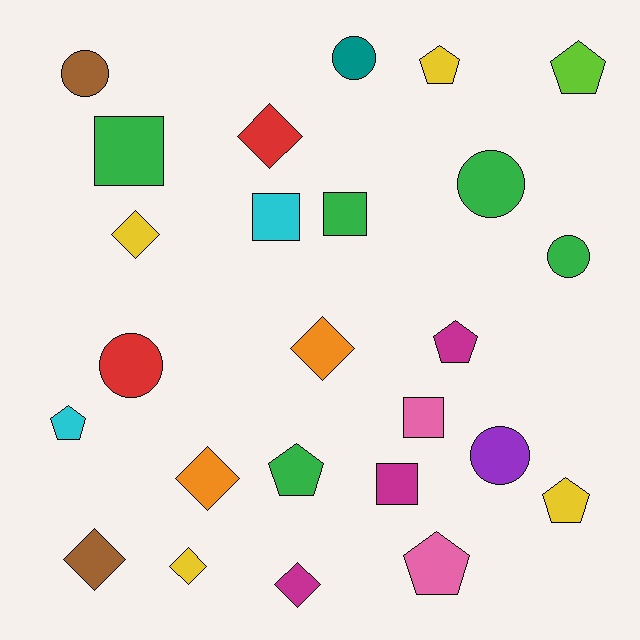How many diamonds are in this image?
There are 7 diamonds.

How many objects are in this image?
There are 25 objects.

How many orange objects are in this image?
There are 2 orange objects.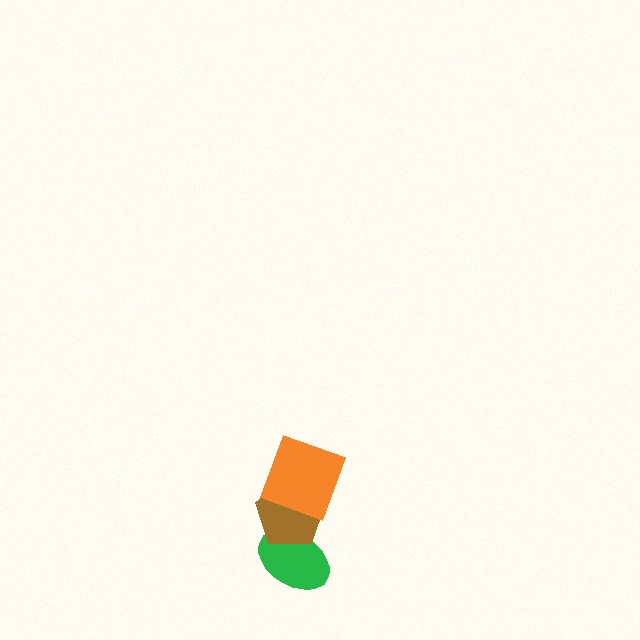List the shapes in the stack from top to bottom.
From top to bottom: the orange square, the brown pentagon, the green ellipse.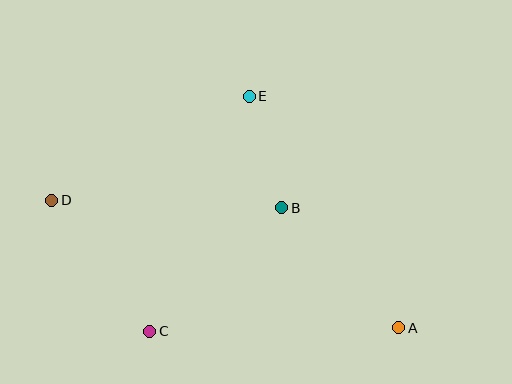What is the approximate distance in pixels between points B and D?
The distance between B and D is approximately 230 pixels.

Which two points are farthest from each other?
Points A and D are farthest from each other.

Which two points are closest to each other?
Points B and E are closest to each other.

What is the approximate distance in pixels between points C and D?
The distance between C and D is approximately 164 pixels.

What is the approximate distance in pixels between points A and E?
The distance between A and E is approximately 275 pixels.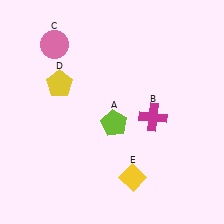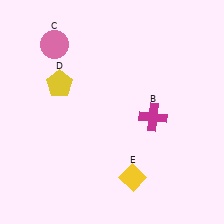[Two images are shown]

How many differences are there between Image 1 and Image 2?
There is 1 difference between the two images.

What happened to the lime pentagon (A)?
The lime pentagon (A) was removed in Image 2. It was in the bottom-right area of Image 1.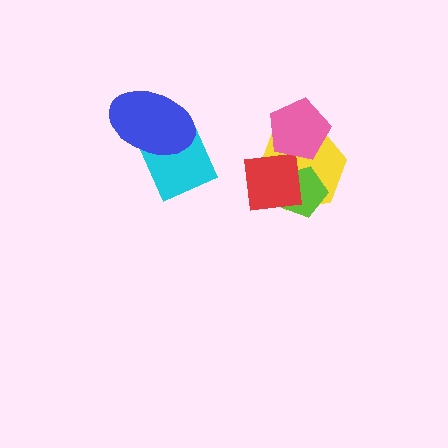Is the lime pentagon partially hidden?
Yes, it is partially covered by another shape.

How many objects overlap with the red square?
3 objects overlap with the red square.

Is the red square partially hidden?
Yes, it is partially covered by another shape.